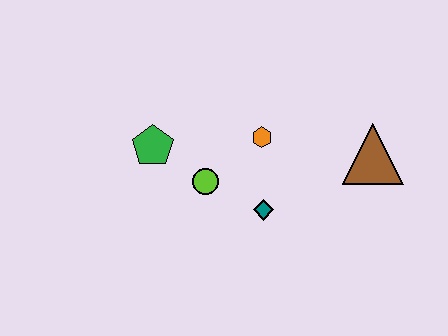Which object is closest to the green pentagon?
The lime circle is closest to the green pentagon.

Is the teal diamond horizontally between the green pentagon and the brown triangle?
Yes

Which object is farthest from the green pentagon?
The brown triangle is farthest from the green pentagon.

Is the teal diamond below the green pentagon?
Yes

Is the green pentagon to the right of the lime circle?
No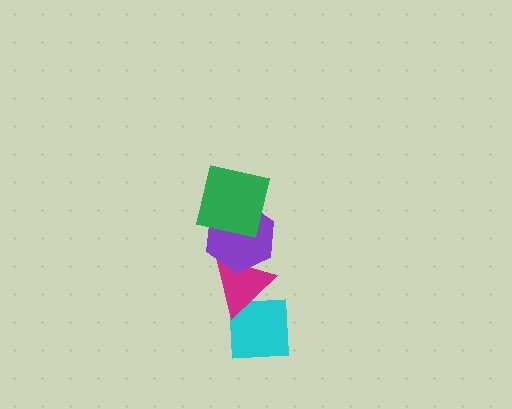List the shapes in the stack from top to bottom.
From top to bottom: the green square, the purple hexagon, the magenta triangle, the cyan square.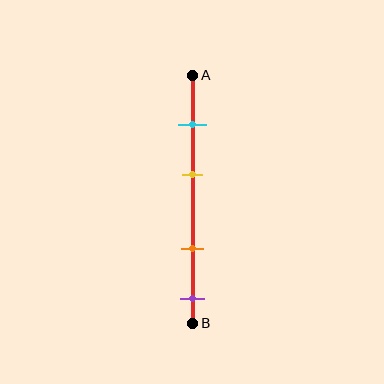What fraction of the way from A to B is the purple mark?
The purple mark is approximately 90% (0.9) of the way from A to B.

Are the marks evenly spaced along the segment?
No, the marks are not evenly spaced.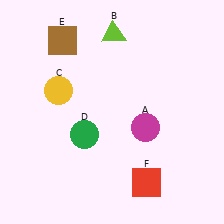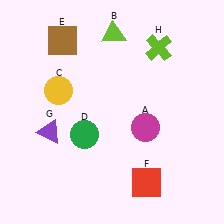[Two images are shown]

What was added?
A purple triangle (G), a lime cross (H) were added in Image 2.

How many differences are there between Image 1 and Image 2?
There are 2 differences between the two images.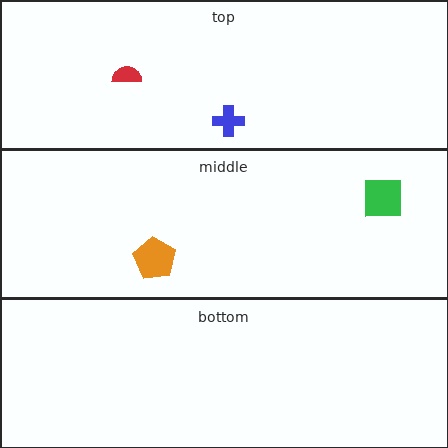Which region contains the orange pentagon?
The middle region.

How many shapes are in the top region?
2.